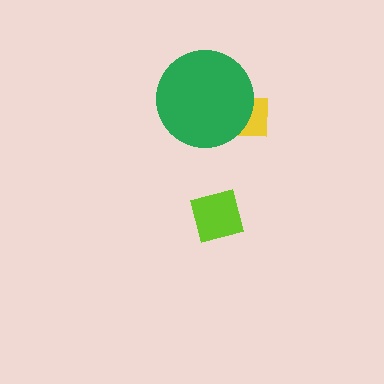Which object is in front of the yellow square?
The green circle is in front of the yellow square.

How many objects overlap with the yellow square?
1 object overlaps with the yellow square.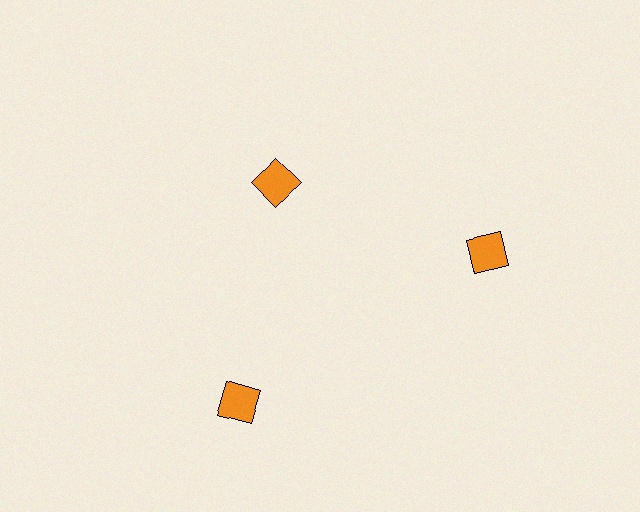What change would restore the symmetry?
The symmetry would be restored by moving it outward, back onto the ring so that all 3 diamonds sit at equal angles and equal distance from the center.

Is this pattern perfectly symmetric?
No. The 3 orange diamonds are arranged in a ring, but one element near the 11 o'clock position is pulled inward toward the center, breaking the 3-fold rotational symmetry.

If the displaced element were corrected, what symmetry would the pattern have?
It would have 3-fold rotational symmetry — the pattern would map onto itself every 120 degrees.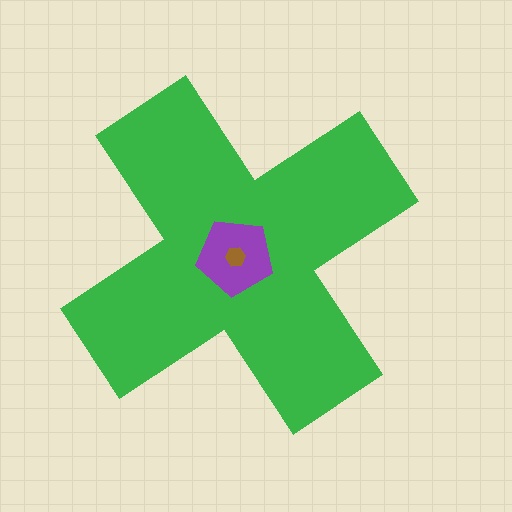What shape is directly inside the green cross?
The purple pentagon.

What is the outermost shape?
The green cross.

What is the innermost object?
The brown hexagon.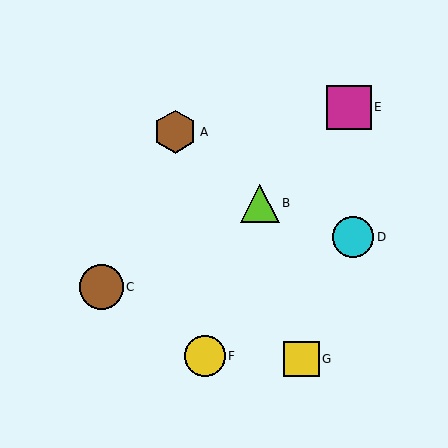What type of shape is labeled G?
Shape G is a yellow square.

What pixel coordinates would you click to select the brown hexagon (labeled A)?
Click at (175, 132) to select the brown hexagon A.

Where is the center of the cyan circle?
The center of the cyan circle is at (353, 237).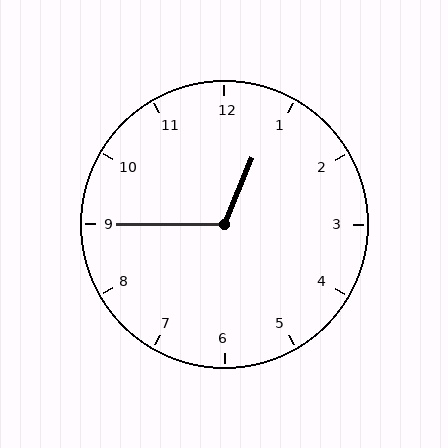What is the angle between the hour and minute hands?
Approximately 112 degrees.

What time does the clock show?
12:45.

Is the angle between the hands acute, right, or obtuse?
It is obtuse.